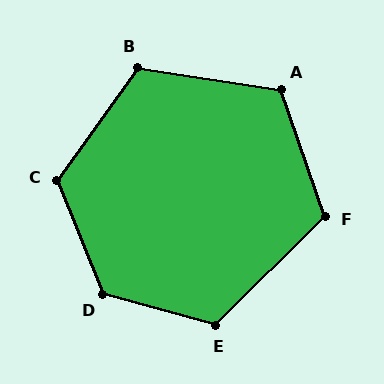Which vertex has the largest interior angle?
D, at approximately 128 degrees.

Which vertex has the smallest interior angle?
F, at approximately 116 degrees.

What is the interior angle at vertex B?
Approximately 117 degrees (obtuse).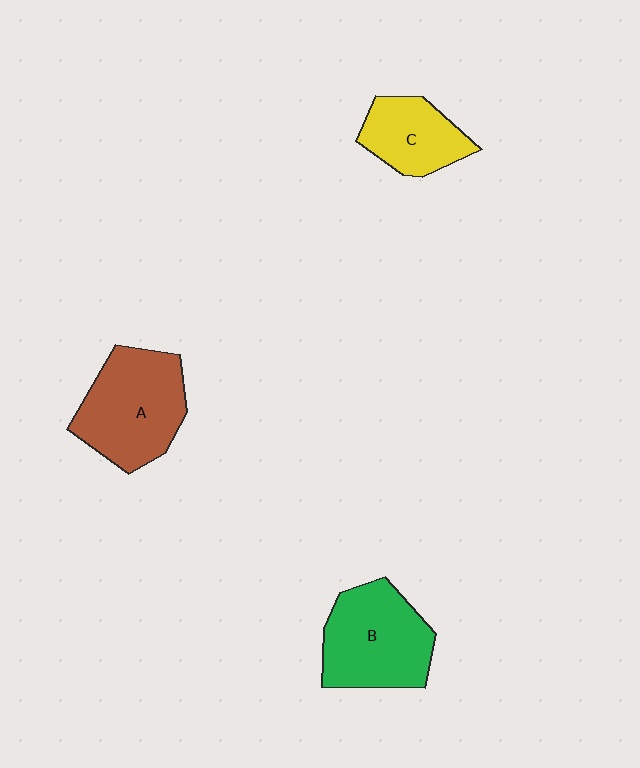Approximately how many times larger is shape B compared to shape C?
Approximately 1.5 times.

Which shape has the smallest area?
Shape C (yellow).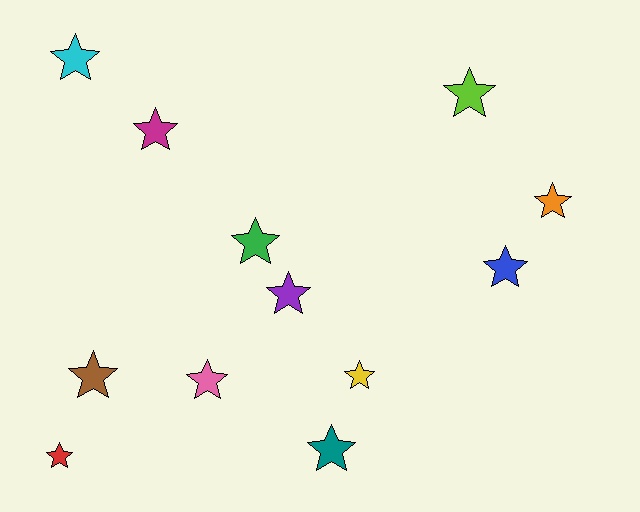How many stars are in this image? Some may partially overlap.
There are 12 stars.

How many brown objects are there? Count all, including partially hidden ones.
There is 1 brown object.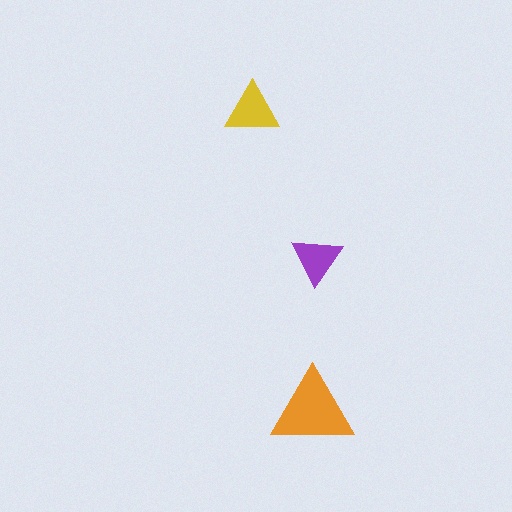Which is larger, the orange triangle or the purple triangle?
The orange one.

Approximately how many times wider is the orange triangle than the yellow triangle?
About 1.5 times wider.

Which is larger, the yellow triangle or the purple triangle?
The yellow one.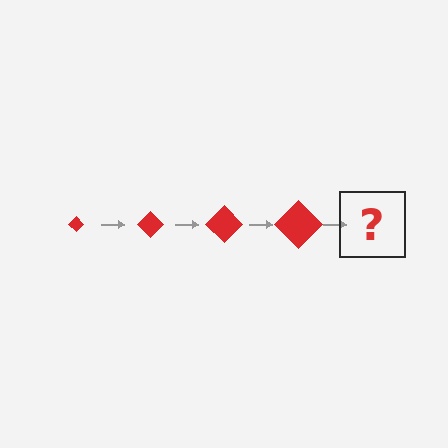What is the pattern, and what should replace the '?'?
The pattern is that the diamond gets progressively larger each step. The '?' should be a red diamond, larger than the previous one.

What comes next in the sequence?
The next element should be a red diamond, larger than the previous one.